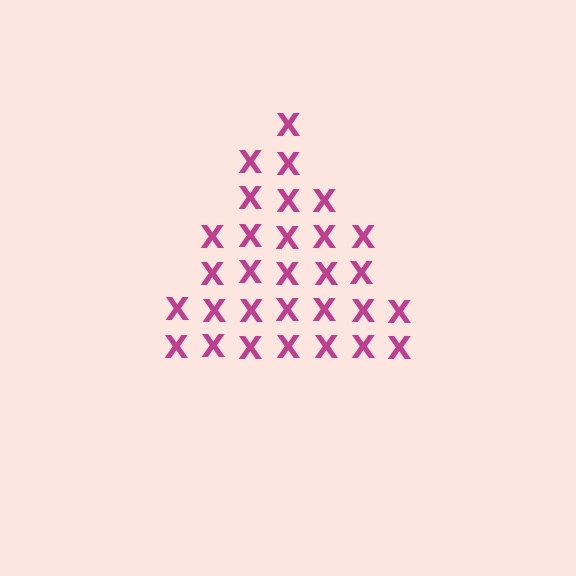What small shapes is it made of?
It is made of small letter X's.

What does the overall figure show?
The overall figure shows a triangle.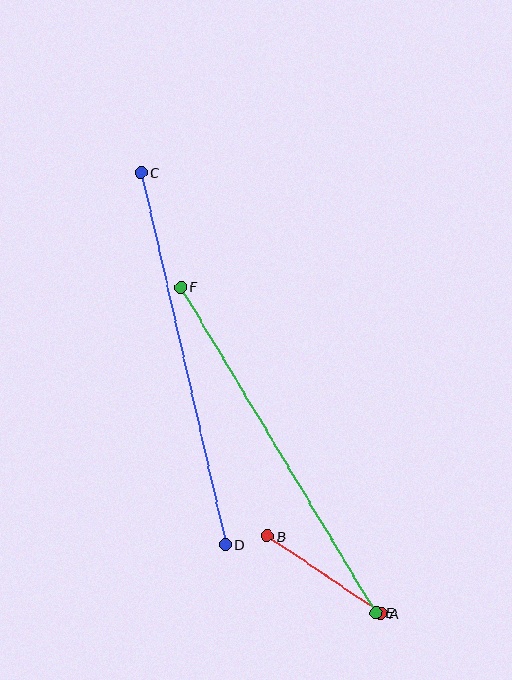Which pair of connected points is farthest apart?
Points C and D are farthest apart.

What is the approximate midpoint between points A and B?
The midpoint is at approximately (324, 575) pixels.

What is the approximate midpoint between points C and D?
The midpoint is at approximately (183, 359) pixels.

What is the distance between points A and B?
The distance is approximately 137 pixels.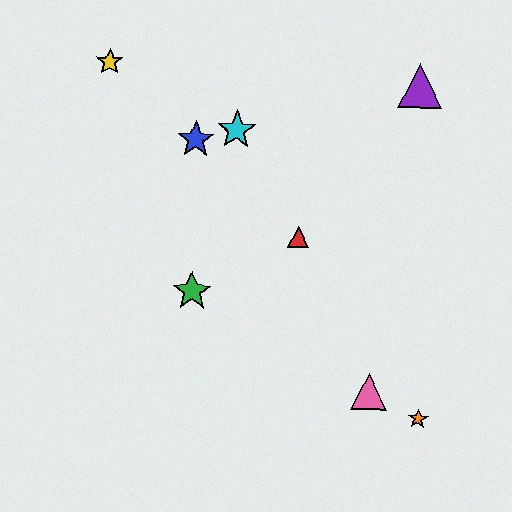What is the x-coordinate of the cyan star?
The cyan star is at x≈237.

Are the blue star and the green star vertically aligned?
Yes, both are at x≈196.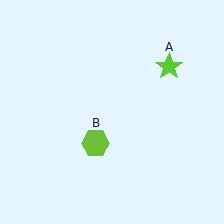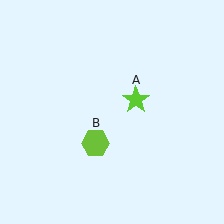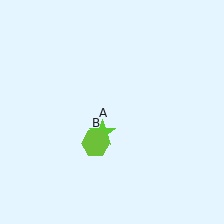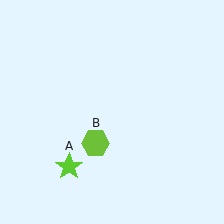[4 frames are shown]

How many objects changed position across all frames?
1 object changed position: lime star (object A).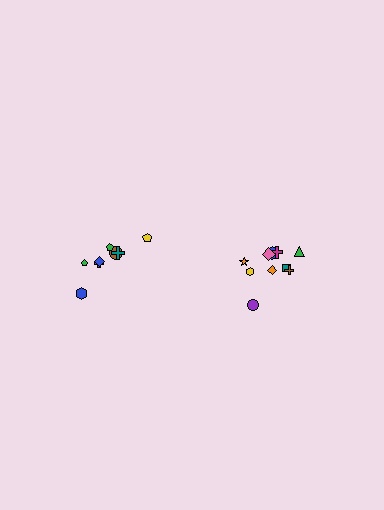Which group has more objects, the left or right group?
The right group.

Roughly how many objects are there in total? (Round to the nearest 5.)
Roughly 20 objects in total.